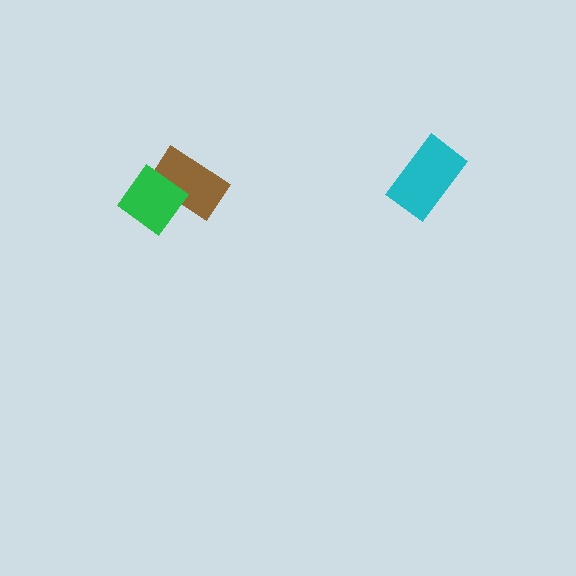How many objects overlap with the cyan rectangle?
0 objects overlap with the cyan rectangle.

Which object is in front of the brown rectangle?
The green diamond is in front of the brown rectangle.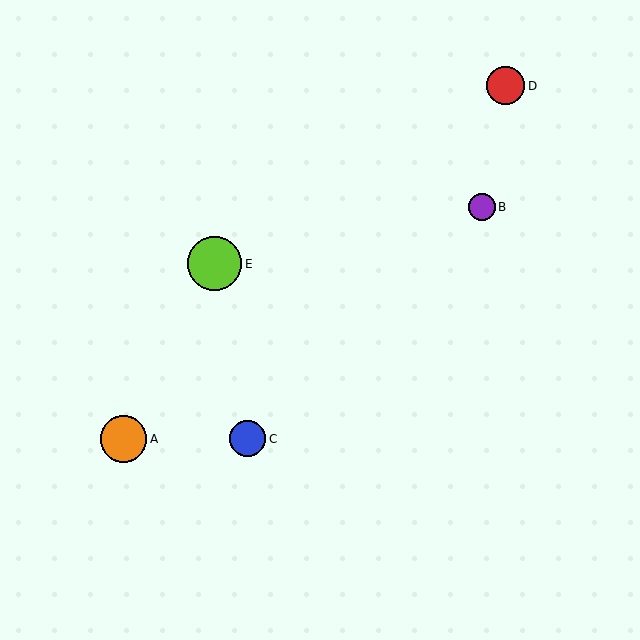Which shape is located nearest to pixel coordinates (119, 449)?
The orange circle (labeled A) at (124, 439) is nearest to that location.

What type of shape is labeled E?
Shape E is a lime circle.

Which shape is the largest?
The lime circle (labeled E) is the largest.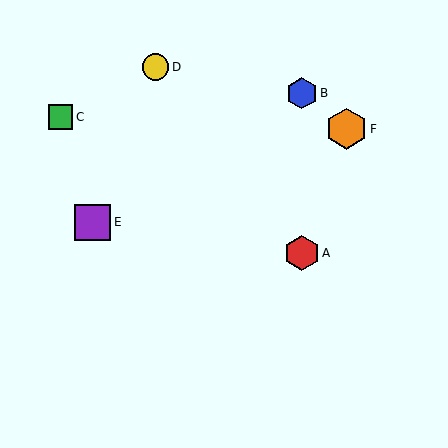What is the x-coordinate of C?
Object C is at x≈60.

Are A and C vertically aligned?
No, A is at x≈302 and C is at x≈60.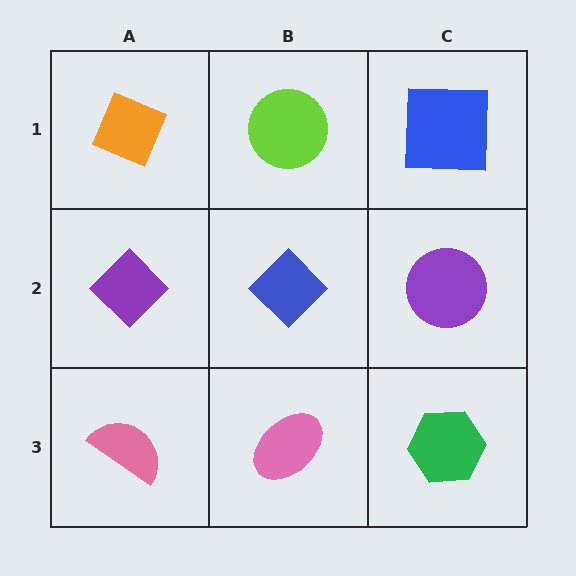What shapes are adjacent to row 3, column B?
A blue diamond (row 2, column B), a pink semicircle (row 3, column A), a green hexagon (row 3, column C).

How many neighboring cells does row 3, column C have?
2.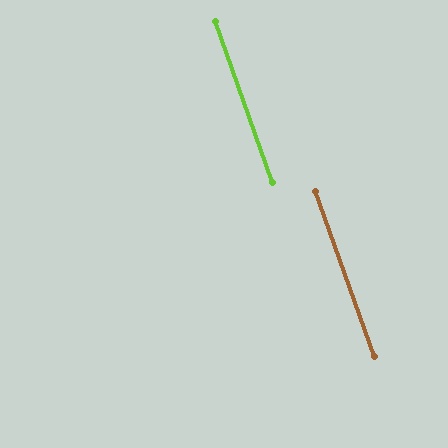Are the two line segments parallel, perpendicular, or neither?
Parallel — their directions differ by only 0.3°.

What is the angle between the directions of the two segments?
Approximately 0 degrees.